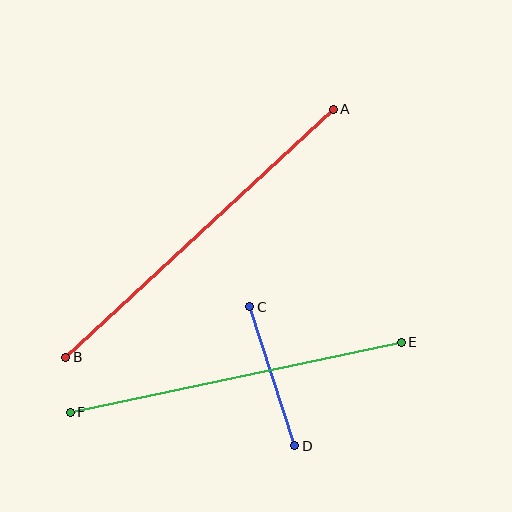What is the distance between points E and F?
The distance is approximately 338 pixels.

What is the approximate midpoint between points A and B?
The midpoint is at approximately (199, 233) pixels.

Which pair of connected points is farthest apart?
Points A and B are farthest apart.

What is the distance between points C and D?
The distance is approximately 146 pixels.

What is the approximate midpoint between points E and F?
The midpoint is at approximately (236, 377) pixels.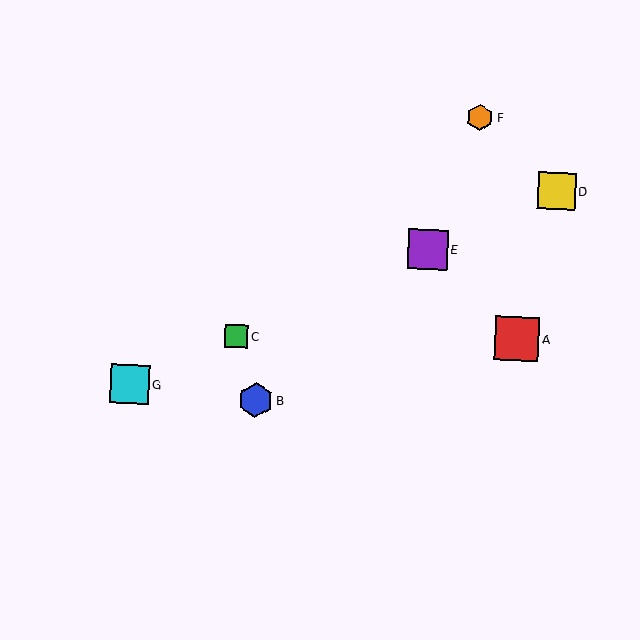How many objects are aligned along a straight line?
4 objects (C, D, E, G) are aligned along a straight line.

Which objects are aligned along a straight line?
Objects C, D, E, G are aligned along a straight line.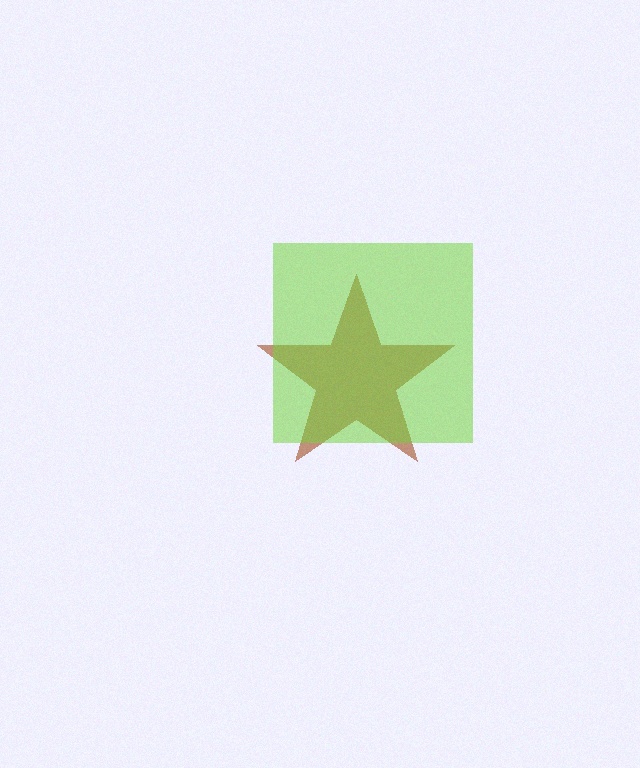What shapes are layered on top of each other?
The layered shapes are: a brown star, a lime square.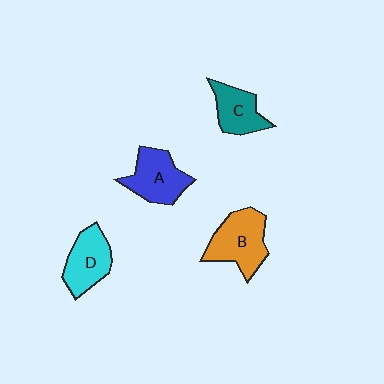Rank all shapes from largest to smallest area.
From largest to smallest: B (orange), A (blue), D (cyan), C (teal).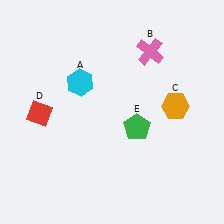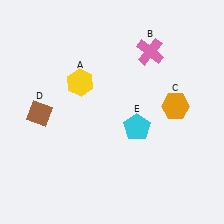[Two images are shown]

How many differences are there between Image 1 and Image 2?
There are 3 differences between the two images.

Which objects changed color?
A changed from cyan to yellow. D changed from red to brown. E changed from green to cyan.